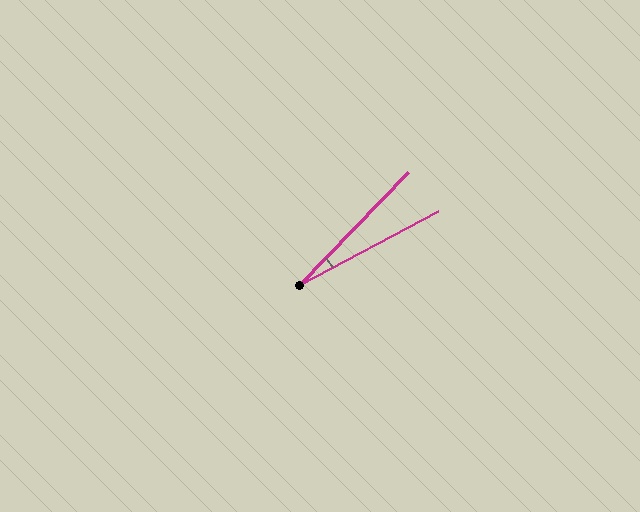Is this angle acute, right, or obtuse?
It is acute.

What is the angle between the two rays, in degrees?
Approximately 18 degrees.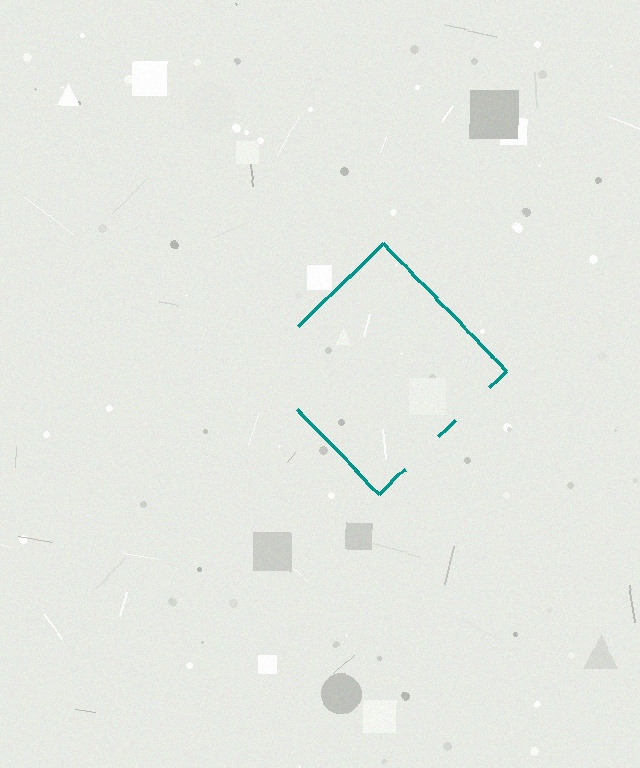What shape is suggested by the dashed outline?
The dashed outline suggests a diamond.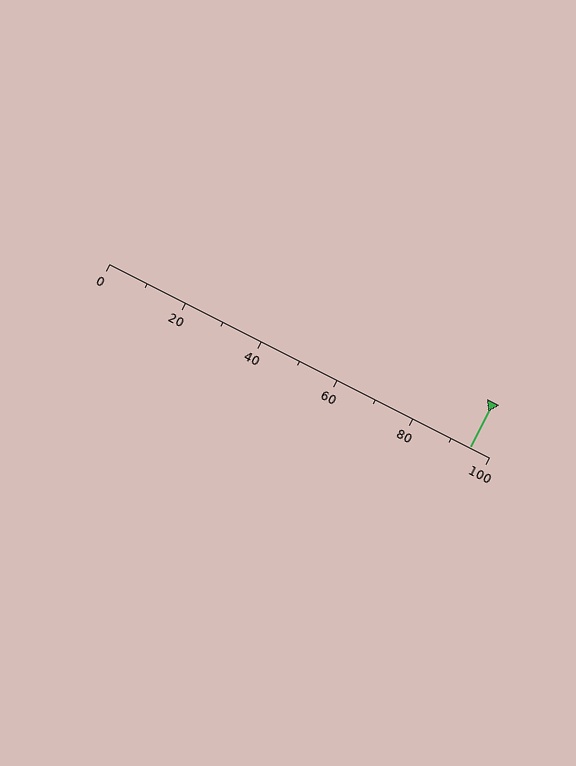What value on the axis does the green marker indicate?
The marker indicates approximately 95.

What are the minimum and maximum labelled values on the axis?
The axis runs from 0 to 100.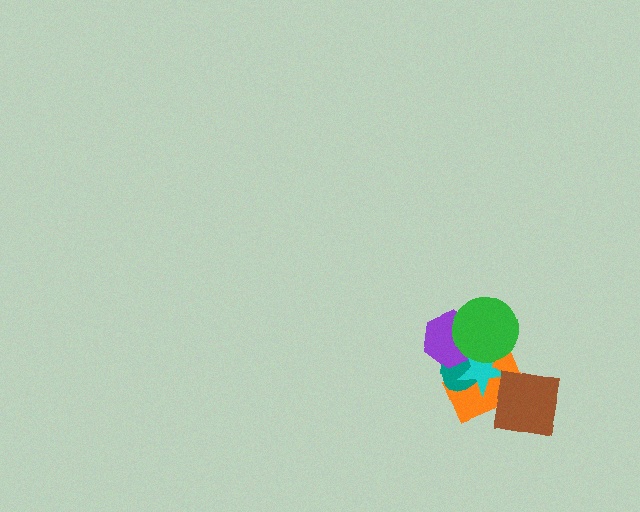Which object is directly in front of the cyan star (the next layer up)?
The brown square is directly in front of the cyan star.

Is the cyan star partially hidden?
Yes, it is partially covered by another shape.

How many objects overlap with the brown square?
2 objects overlap with the brown square.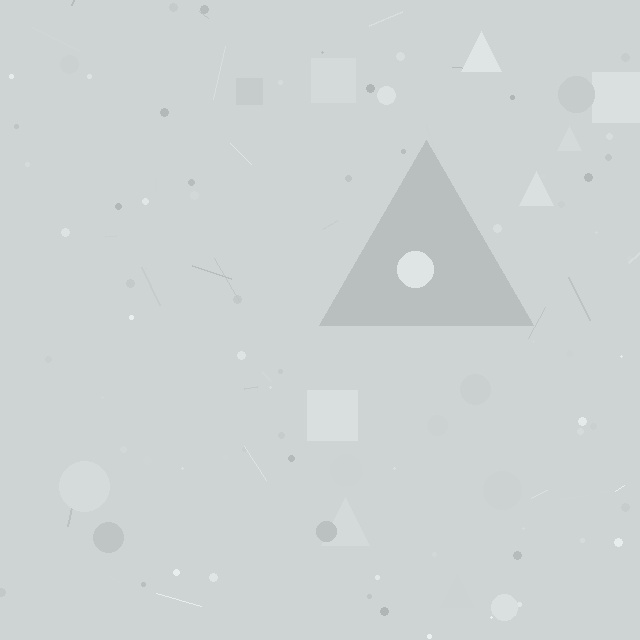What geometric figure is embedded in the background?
A triangle is embedded in the background.